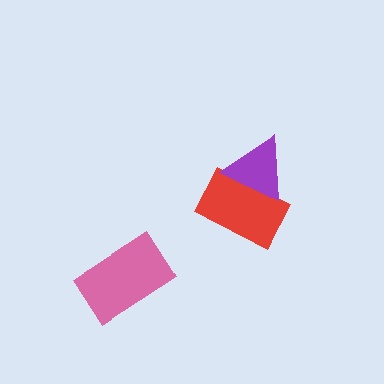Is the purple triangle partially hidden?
No, no other shape covers it.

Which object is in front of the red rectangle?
The purple triangle is in front of the red rectangle.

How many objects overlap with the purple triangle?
1 object overlaps with the purple triangle.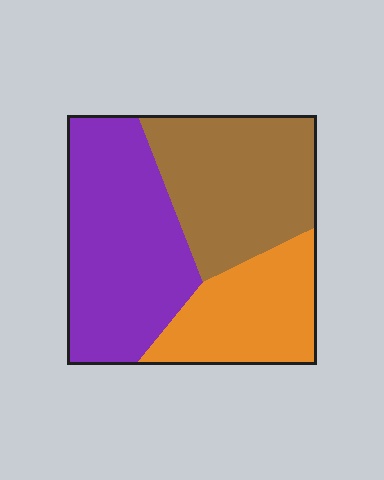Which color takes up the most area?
Purple, at roughly 40%.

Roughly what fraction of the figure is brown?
Brown covers around 35% of the figure.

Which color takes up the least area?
Orange, at roughly 25%.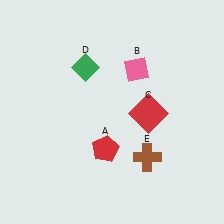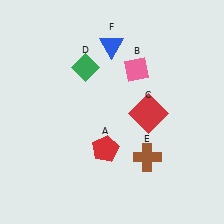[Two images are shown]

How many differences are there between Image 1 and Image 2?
There is 1 difference between the two images.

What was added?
A blue triangle (F) was added in Image 2.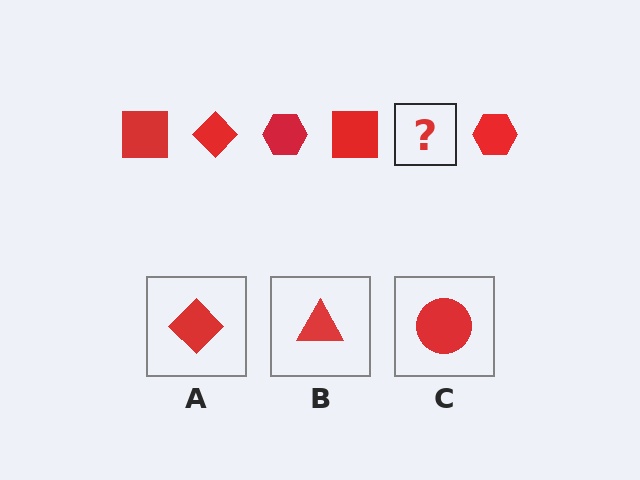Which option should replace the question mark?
Option A.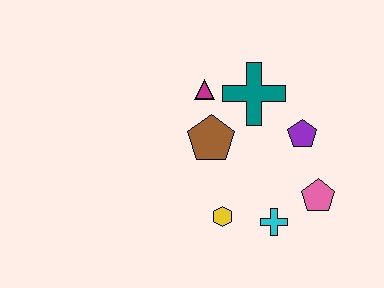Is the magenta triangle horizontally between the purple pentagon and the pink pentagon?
No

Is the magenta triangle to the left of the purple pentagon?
Yes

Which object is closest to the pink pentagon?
The cyan cross is closest to the pink pentagon.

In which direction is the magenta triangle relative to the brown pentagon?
The magenta triangle is above the brown pentagon.